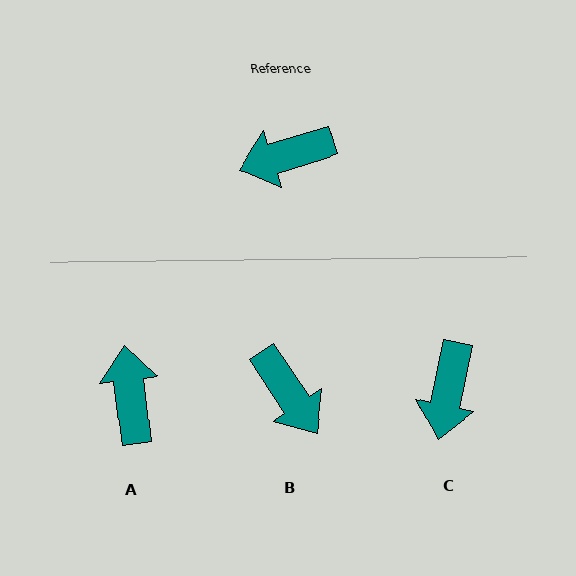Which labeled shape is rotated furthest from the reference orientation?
B, about 107 degrees away.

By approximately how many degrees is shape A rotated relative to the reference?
Approximately 100 degrees clockwise.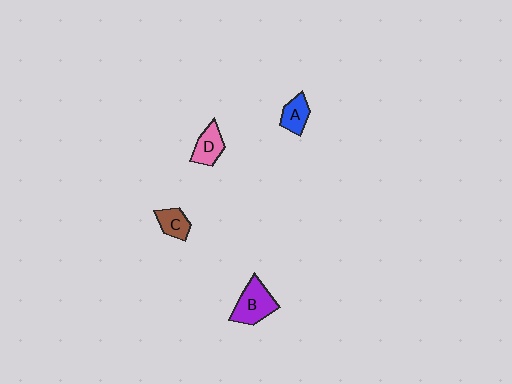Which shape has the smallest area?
Shape C (brown).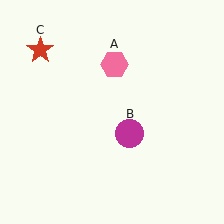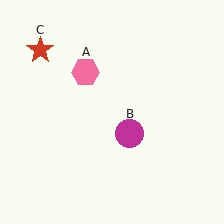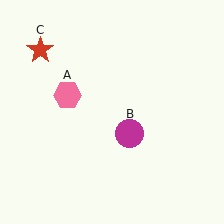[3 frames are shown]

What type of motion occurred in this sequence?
The pink hexagon (object A) rotated counterclockwise around the center of the scene.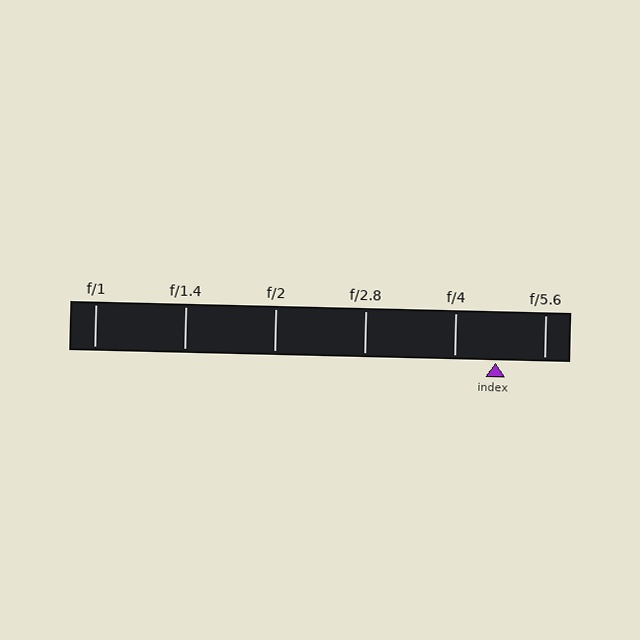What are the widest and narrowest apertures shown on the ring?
The widest aperture shown is f/1 and the narrowest is f/5.6.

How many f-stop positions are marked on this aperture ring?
There are 6 f-stop positions marked.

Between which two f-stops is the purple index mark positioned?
The index mark is between f/4 and f/5.6.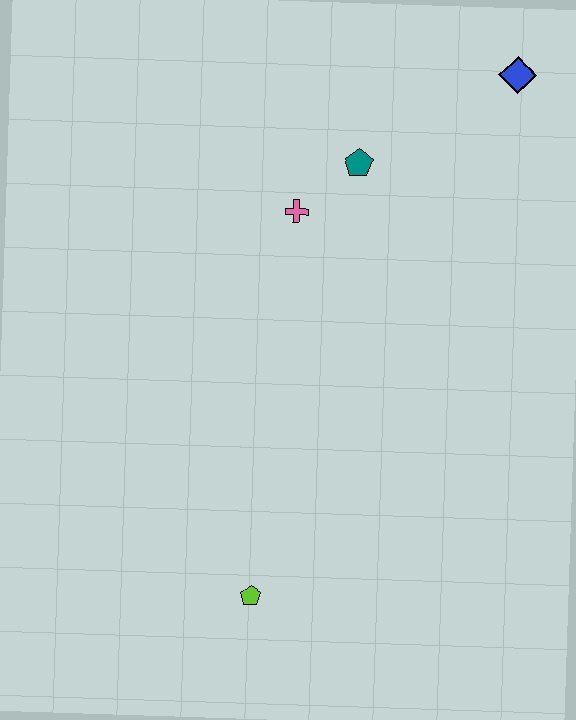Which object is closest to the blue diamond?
The teal pentagon is closest to the blue diamond.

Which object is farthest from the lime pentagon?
The blue diamond is farthest from the lime pentagon.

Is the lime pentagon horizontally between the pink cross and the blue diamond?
No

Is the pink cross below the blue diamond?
Yes